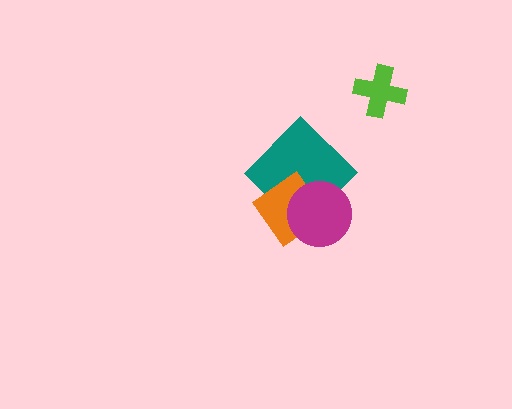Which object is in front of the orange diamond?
The magenta circle is in front of the orange diamond.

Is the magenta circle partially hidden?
No, no other shape covers it.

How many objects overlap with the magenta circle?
2 objects overlap with the magenta circle.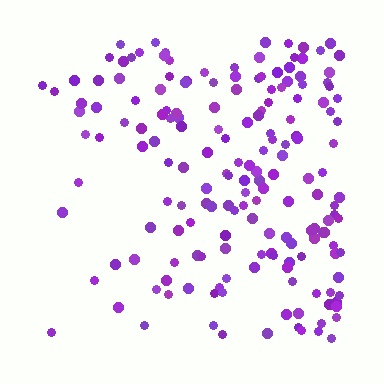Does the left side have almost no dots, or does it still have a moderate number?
Still a moderate number, just noticeably fewer than the right.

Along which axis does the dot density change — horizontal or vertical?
Horizontal.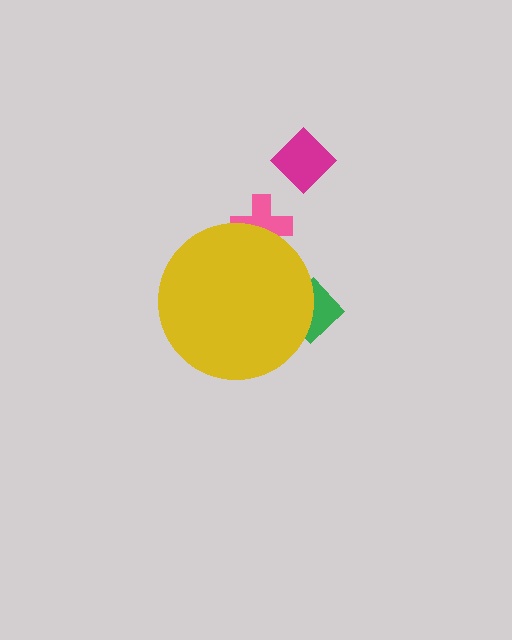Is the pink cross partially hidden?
Yes, the pink cross is partially hidden behind the yellow circle.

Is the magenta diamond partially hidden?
No, the magenta diamond is fully visible.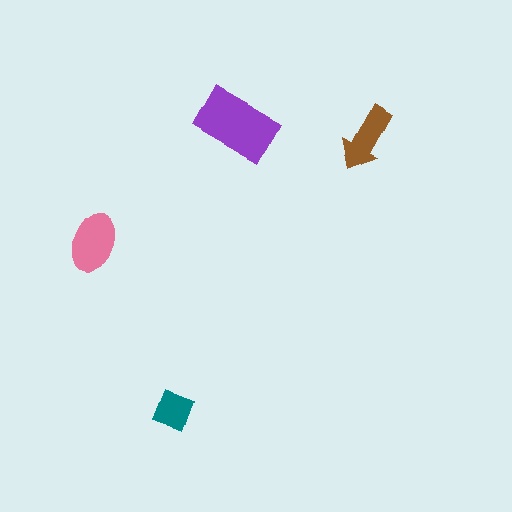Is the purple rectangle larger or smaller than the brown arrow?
Larger.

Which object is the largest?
The purple rectangle.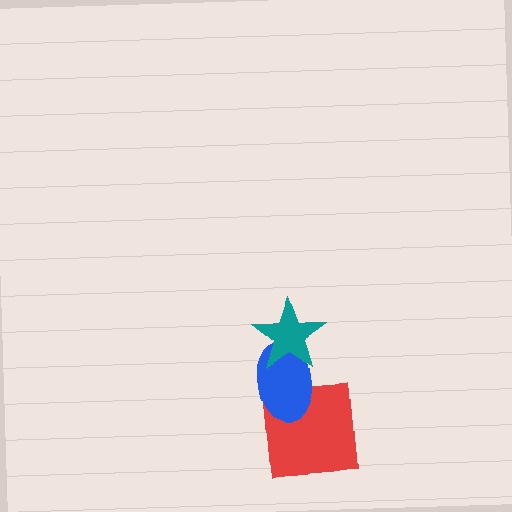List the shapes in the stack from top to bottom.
From top to bottom: the teal star, the blue ellipse, the red square.